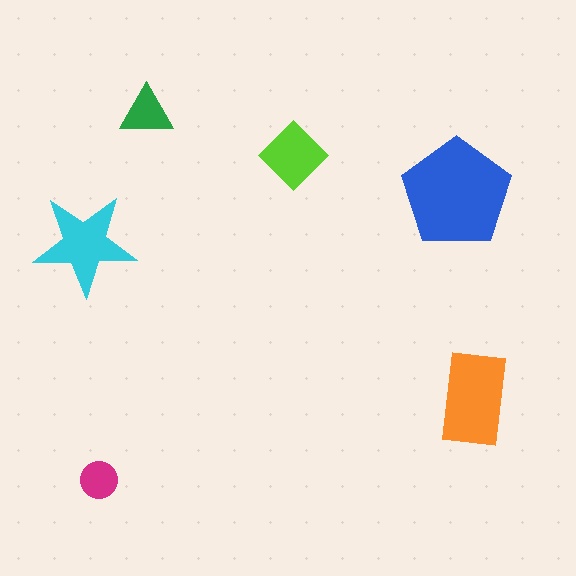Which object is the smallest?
The magenta circle.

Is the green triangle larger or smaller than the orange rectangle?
Smaller.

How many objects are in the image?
There are 6 objects in the image.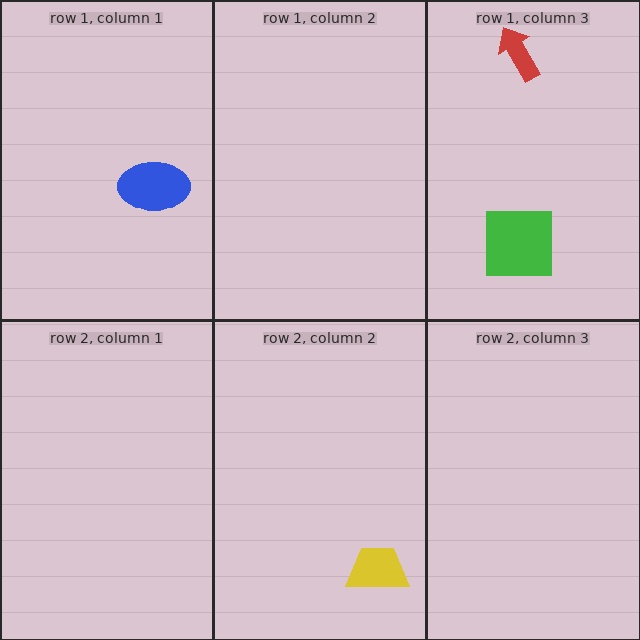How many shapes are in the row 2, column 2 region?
1.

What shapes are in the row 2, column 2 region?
The yellow trapezoid.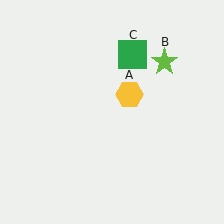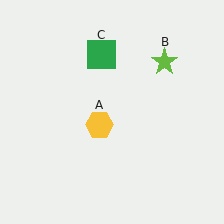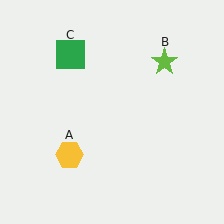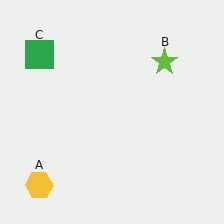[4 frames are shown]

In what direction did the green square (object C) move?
The green square (object C) moved left.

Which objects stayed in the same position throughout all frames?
Lime star (object B) remained stationary.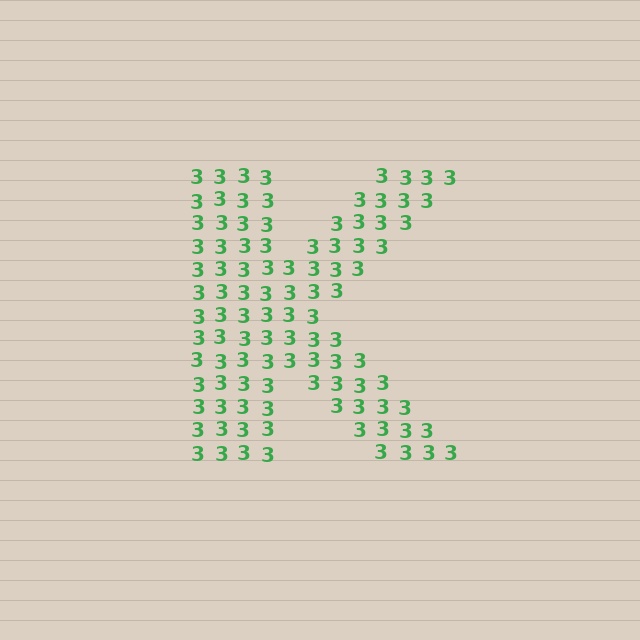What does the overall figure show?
The overall figure shows the letter K.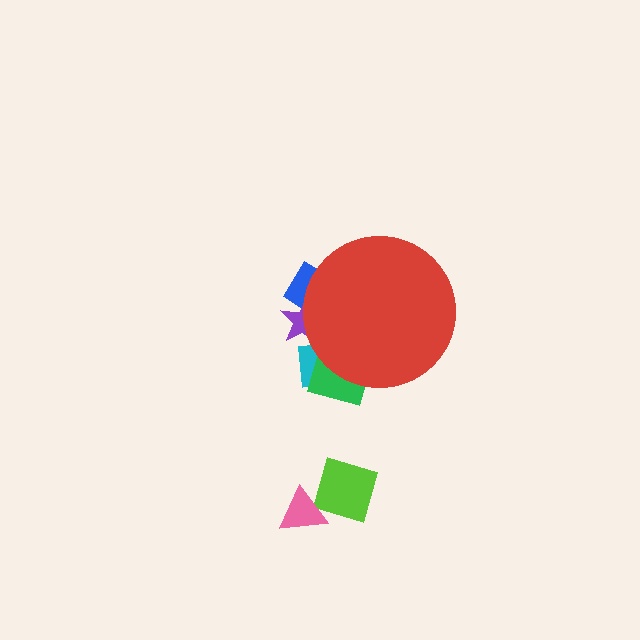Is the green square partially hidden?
Yes, the green square is partially hidden behind the red circle.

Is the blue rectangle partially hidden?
Yes, the blue rectangle is partially hidden behind the red circle.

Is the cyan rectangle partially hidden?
Yes, the cyan rectangle is partially hidden behind the red circle.